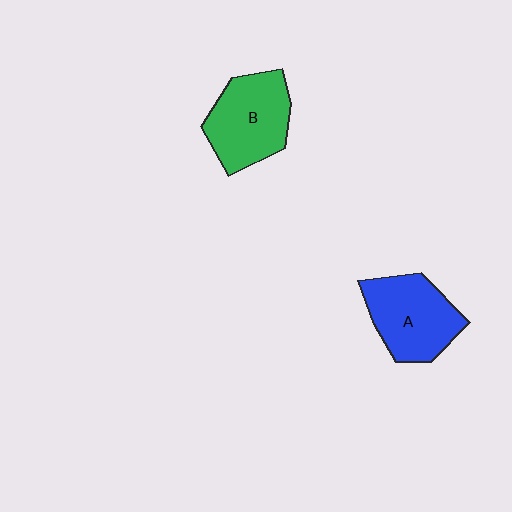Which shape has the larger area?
Shape B (green).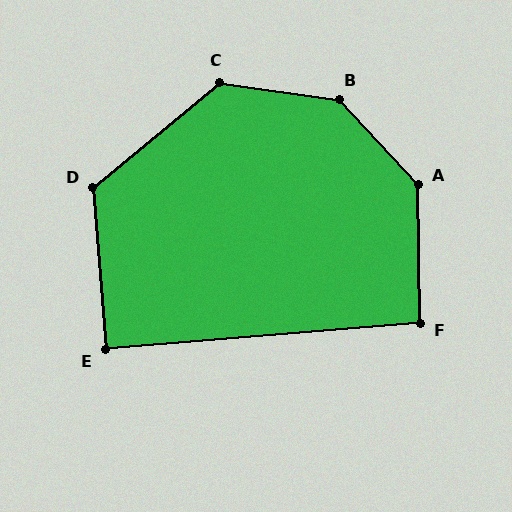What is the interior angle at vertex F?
Approximately 94 degrees (approximately right).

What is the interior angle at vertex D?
Approximately 125 degrees (obtuse).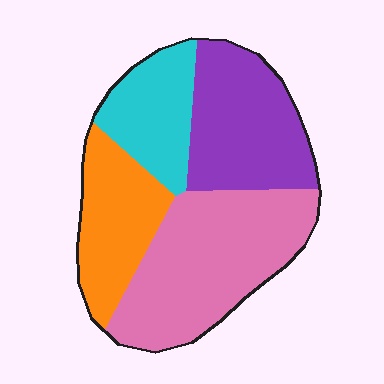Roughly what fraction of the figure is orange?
Orange covers about 20% of the figure.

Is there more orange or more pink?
Pink.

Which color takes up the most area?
Pink, at roughly 35%.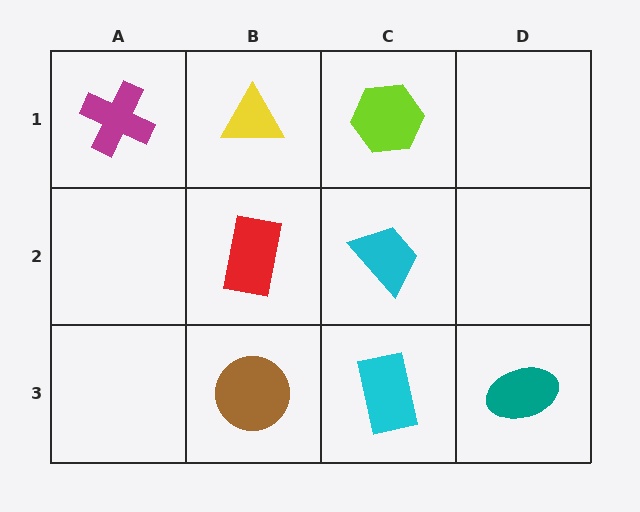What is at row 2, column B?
A red rectangle.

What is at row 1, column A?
A magenta cross.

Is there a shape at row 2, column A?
No, that cell is empty.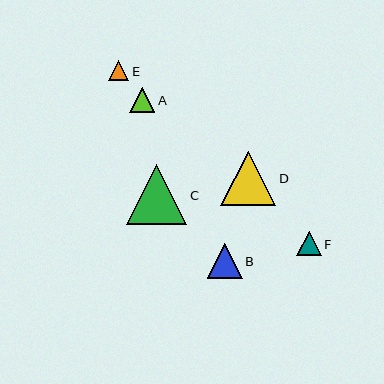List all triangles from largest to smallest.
From largest to smallest: C, D, B, A, F, E.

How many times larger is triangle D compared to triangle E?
Triangle D is approximately 2.7 times the size of triangle E.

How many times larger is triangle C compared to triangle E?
Triangle C is approximately 3.0 times the size of triangle E.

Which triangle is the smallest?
Triangle E is the smallest with a size of approximately 20 pixels.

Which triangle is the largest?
Triangle C is the largest with a size of approximately 61 pixels.